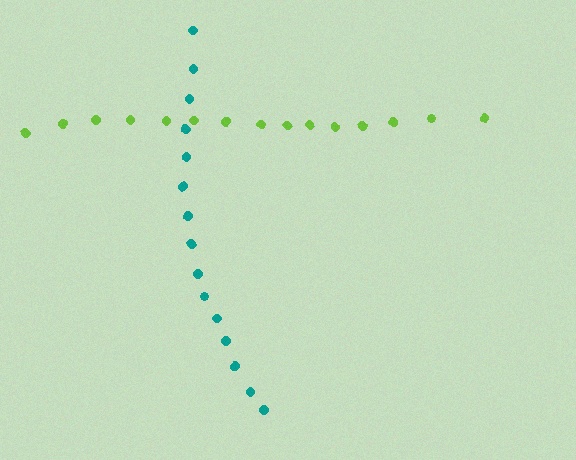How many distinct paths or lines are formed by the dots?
There are 2 distinct paths.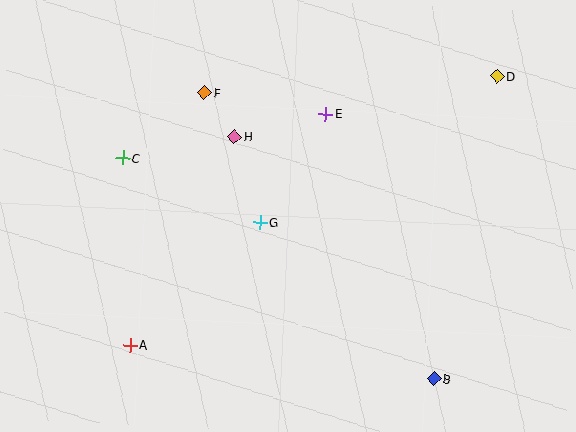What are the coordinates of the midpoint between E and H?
The midpoint between E and H is at (280, 125).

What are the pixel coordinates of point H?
Point H is at (235, 137).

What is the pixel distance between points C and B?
The distance between C and B is 381 pixels.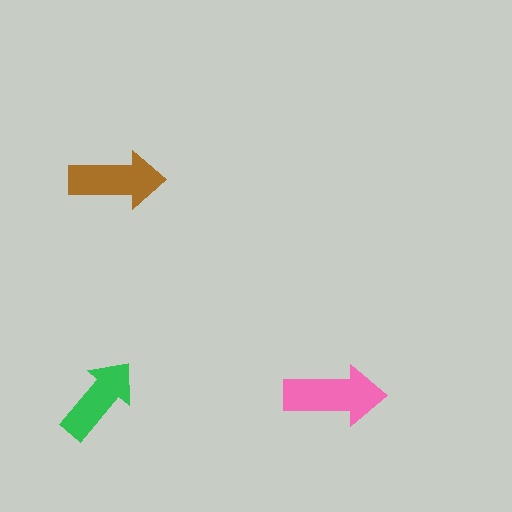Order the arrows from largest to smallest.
the pink one, the brown one, the green one.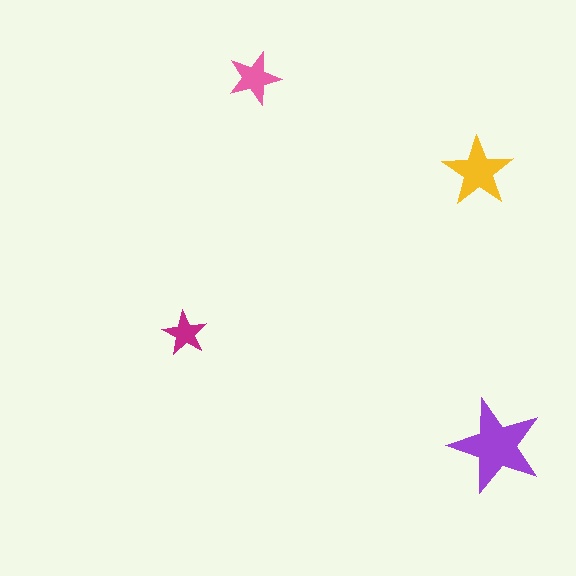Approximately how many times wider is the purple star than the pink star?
About 2 times wider.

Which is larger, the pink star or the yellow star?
The yellow one.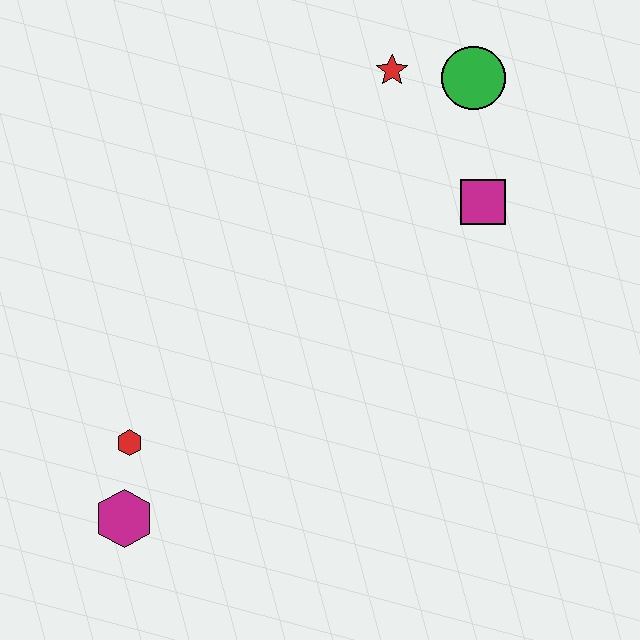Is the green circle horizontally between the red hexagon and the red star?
No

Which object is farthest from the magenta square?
The magenta hexagon is farthest from the magenta square.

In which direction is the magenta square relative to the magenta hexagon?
The magenta square is to the right of the magenta hexagon.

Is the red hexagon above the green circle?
No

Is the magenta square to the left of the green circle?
No